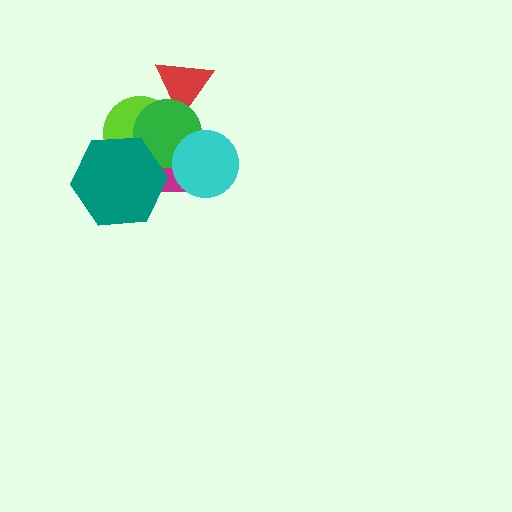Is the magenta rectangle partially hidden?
Yes, it is partially covered by another shape.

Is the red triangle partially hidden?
Yes, it is partially covered by another shape.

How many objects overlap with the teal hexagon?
3 objects overlap with the teal hexagon.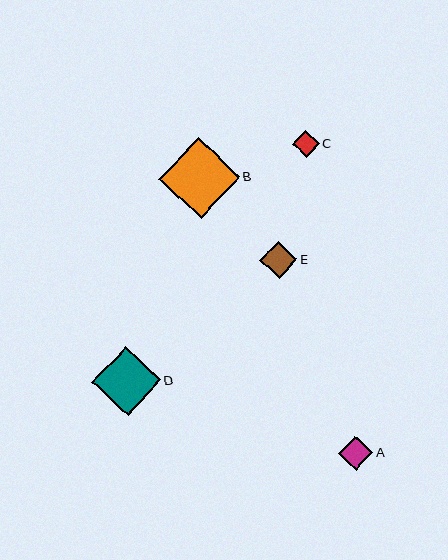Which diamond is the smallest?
Diamond C is the smallest with a size of approximately 27 pixels.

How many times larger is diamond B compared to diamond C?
Diamond B is approximately 3.0 times the size of diamond C.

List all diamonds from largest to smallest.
From largest to smallest: B, D, E, A, C.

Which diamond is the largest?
Diamond B is the largest with a size of approximately 81 pixels.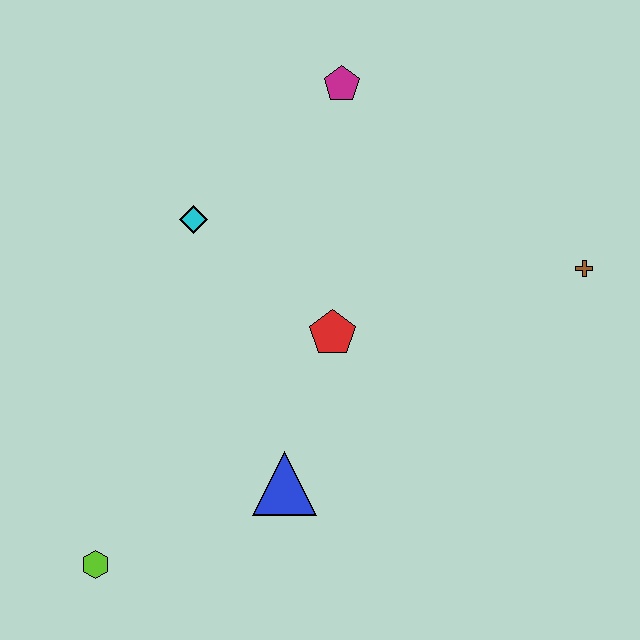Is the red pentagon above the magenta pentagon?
No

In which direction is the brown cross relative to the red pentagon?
The brown cross is to the right of the red pentagon.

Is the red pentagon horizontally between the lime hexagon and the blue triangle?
No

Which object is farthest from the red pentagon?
The lime hexagon is farthest from the red pentagon.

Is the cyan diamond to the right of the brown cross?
No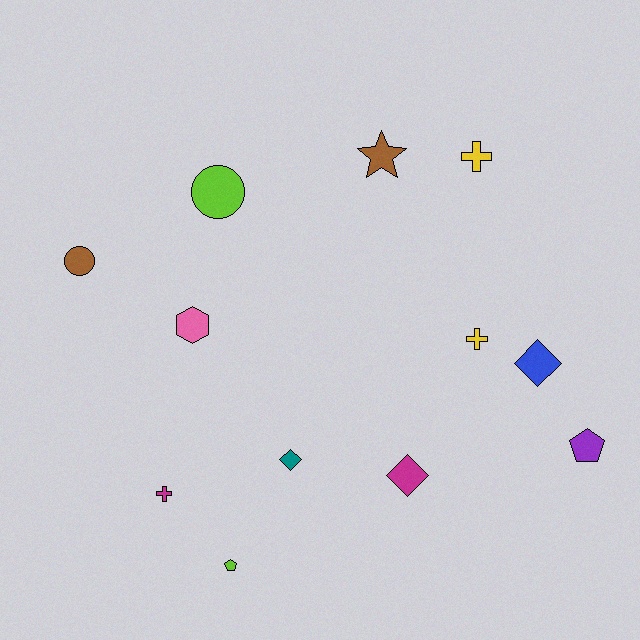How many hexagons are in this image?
There is 1 hexagon.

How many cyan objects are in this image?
There are no cyan objects.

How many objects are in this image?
There are 12 objects.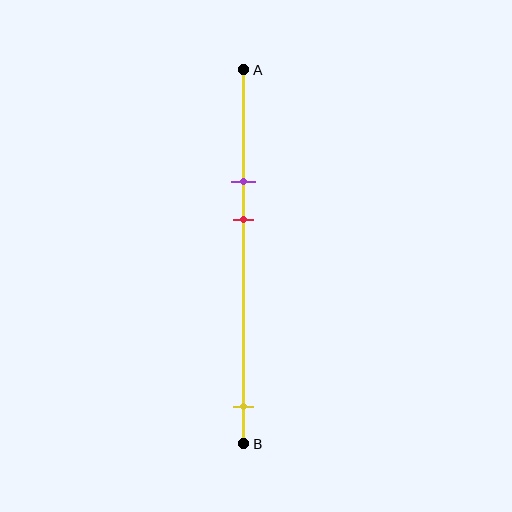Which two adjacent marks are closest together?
The purple and red marks are the closest adjacent pair.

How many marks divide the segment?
There are 3 marks dividing the segment.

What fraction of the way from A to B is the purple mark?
The purple mark is approximately 30% (0.3) of the way from A to B.